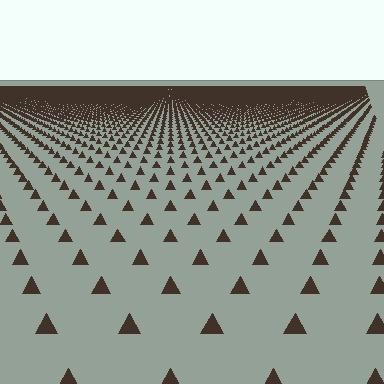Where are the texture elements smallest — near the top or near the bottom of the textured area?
Near the top.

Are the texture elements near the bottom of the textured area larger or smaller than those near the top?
Larger. Near the bottom, elements are closer to the viewer and appear at a bigger on-screen size.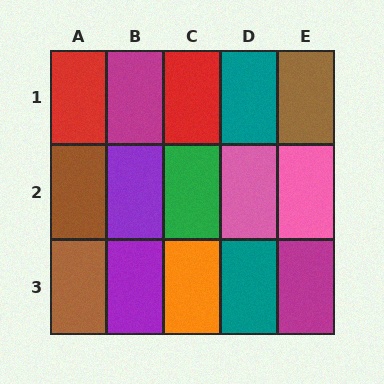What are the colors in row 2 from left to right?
Brown, purple, green, pink, pink.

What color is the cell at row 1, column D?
Teal.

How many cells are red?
2 cells are red.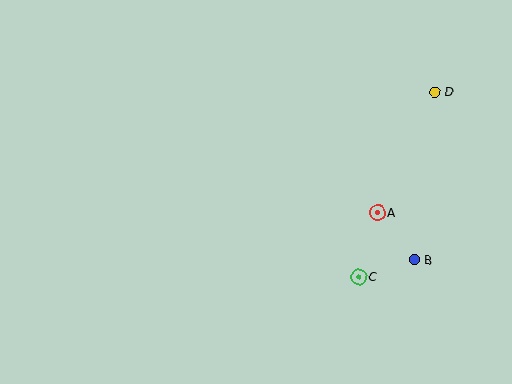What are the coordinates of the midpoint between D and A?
The midpoint between D and A is at (406, 152).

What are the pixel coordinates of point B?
Point B is at (415, 260).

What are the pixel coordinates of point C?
Point C is at (359, 277).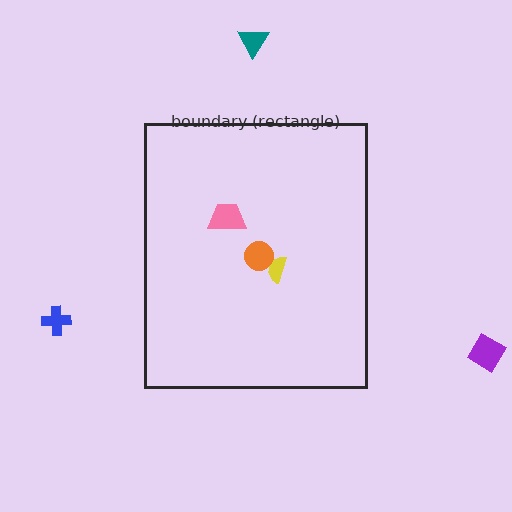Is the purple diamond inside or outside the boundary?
Outside.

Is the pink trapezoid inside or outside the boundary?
Inside.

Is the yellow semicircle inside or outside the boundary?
Inside.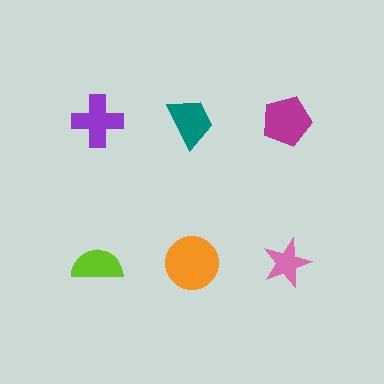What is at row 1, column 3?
A magenta pentagon.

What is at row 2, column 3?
A pink star.